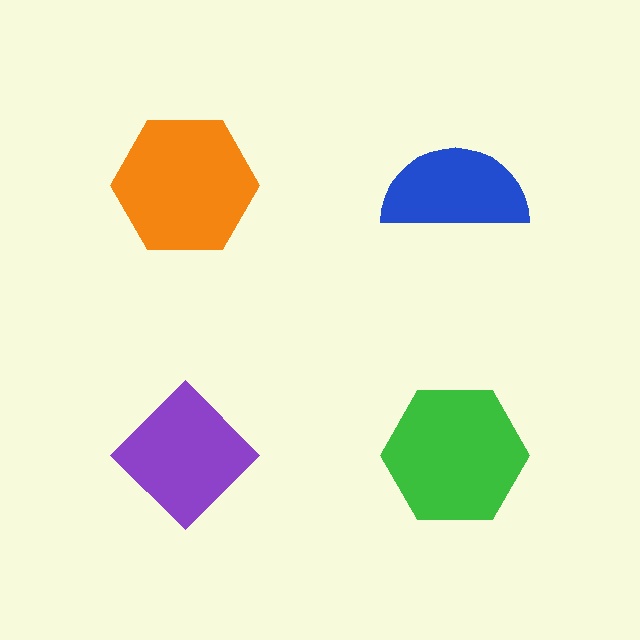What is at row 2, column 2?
A green hexagon.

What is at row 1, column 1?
An orange hexagon.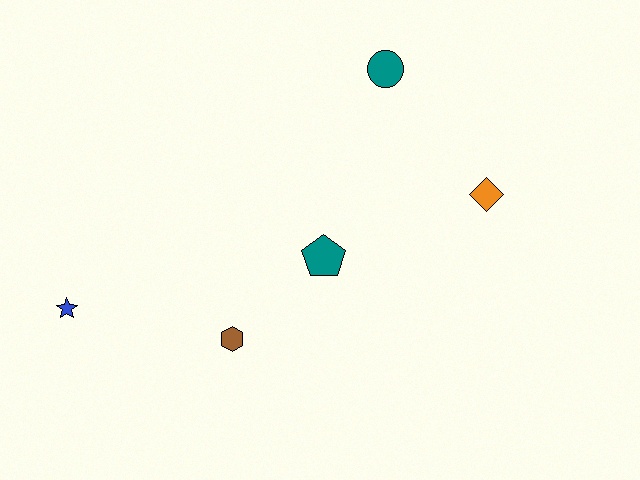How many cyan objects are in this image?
There are no cyan objects.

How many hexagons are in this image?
There is 1 hexagon.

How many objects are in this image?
There are 5 objects.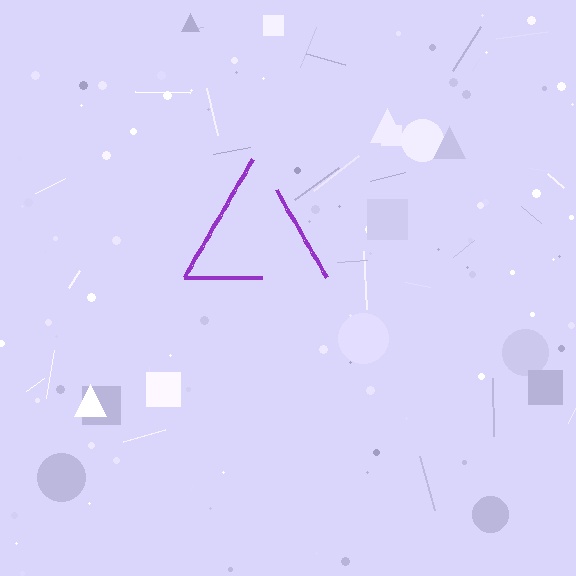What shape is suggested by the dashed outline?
The dashed outline suggests a triangle.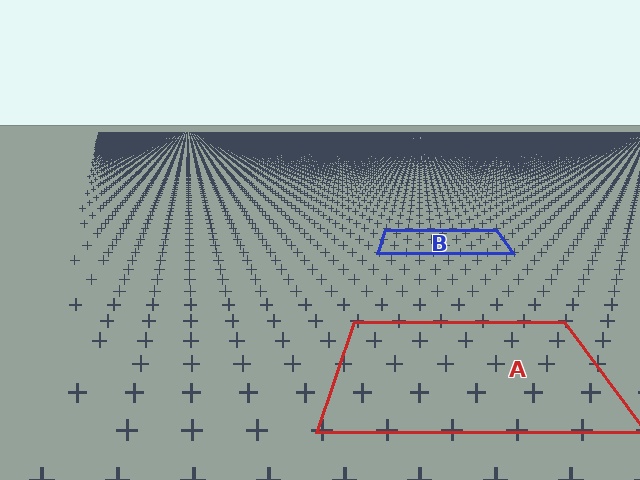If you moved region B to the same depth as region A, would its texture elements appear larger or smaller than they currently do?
They would appear larger. At a closer depth, the same texture elements are projected at a bigger on-screen size.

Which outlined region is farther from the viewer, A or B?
Region B is farther from the viewer — the texture elements inside it appear smaller and more densely packed.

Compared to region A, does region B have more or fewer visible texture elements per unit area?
Region B has more texture elements per unit area — they are packed more densely because it is farther away.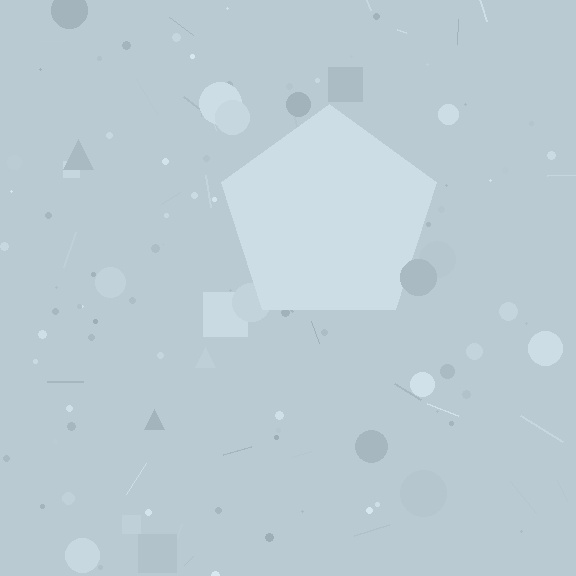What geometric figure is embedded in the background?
A pentagon is embedded in the background.